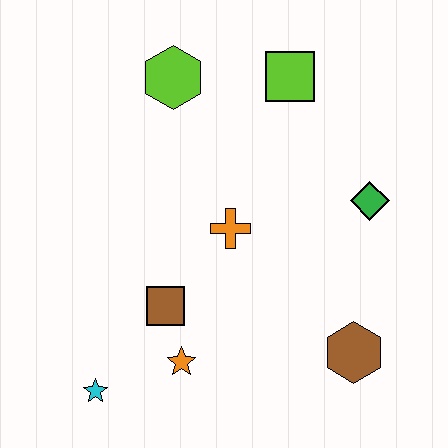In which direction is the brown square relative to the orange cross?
The brown square is below the orange cross.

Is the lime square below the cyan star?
No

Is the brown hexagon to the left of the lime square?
No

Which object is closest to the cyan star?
The orange star is closest to the cyan star.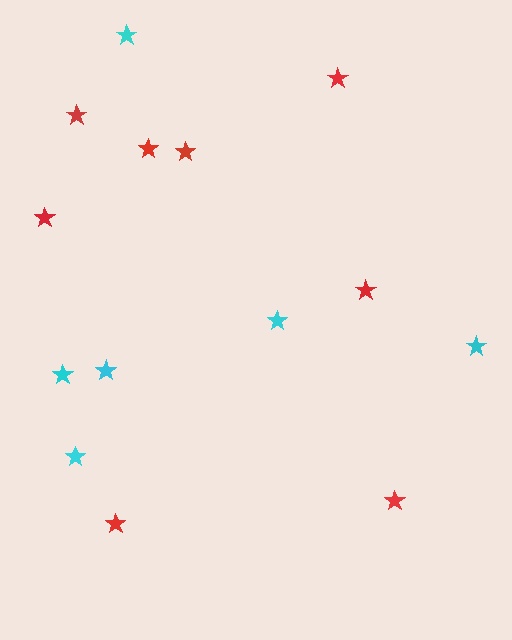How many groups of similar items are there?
There are 2 groups: one group of red stars (8) and one group of cyan stars (6).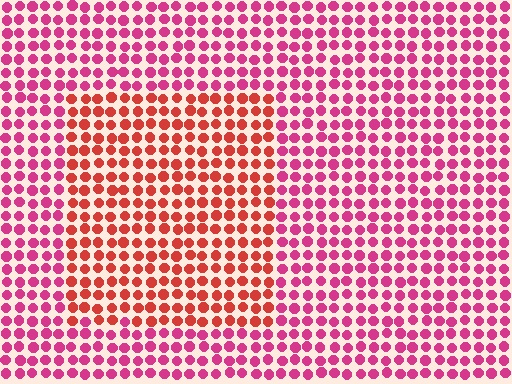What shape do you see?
I see a rectangle.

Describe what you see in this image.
The image is filled with small magenta elements in a uniform arrangement. A rectangle-shaped region is visible where the elements are tinted to a slightly different hue, forming a subtle color boundary.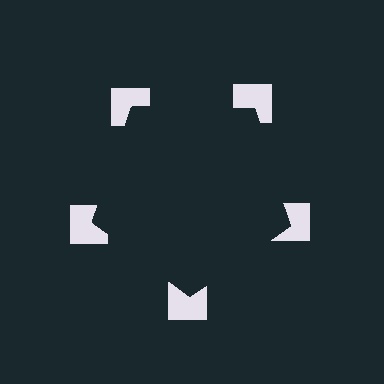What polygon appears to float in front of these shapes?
An illusory pentagon — its edges are inferred from the aligned wedge cuts in the notched squares, not physically drawn.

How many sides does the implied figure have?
5 sides.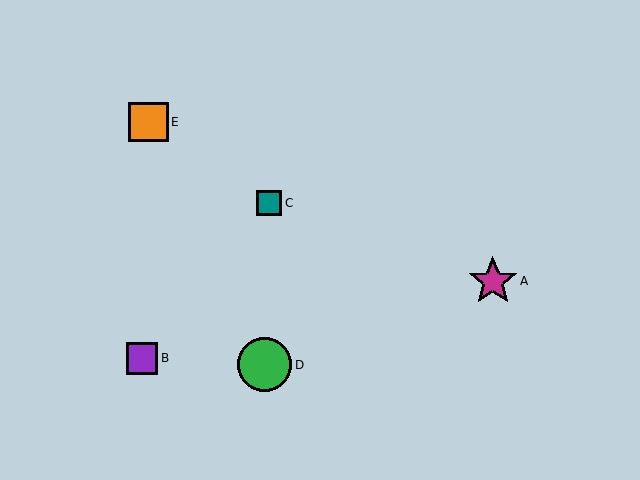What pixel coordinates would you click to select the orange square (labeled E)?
Click at (148, 122) to select the orange square E.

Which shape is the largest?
The green circle (labeled D) is the largest.